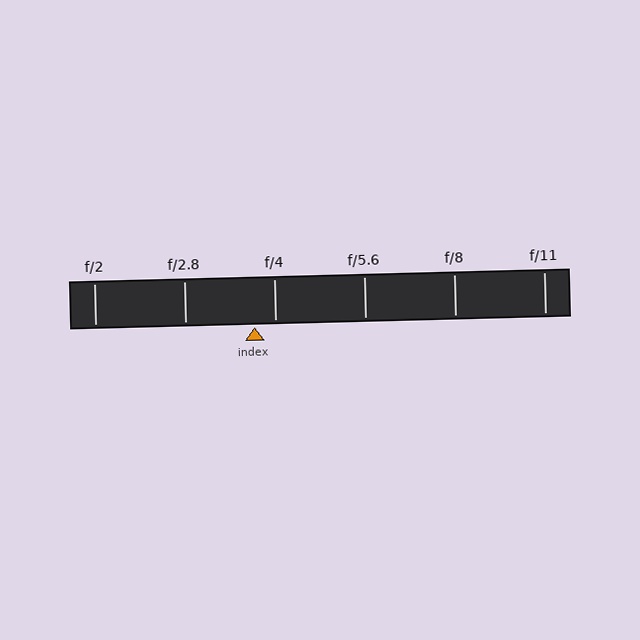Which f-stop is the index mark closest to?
The index mark is closest to f/4.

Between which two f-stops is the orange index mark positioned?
The index mark is between f/2.8 and f/4.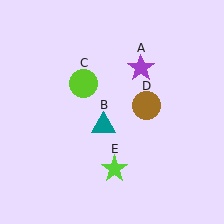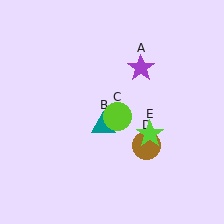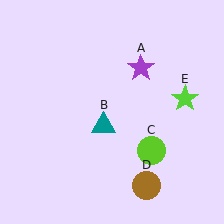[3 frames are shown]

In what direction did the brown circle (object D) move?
The brown circle (object D) moved down.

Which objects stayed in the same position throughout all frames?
Purple star (object A) and teal triangle (object B) remained stationary.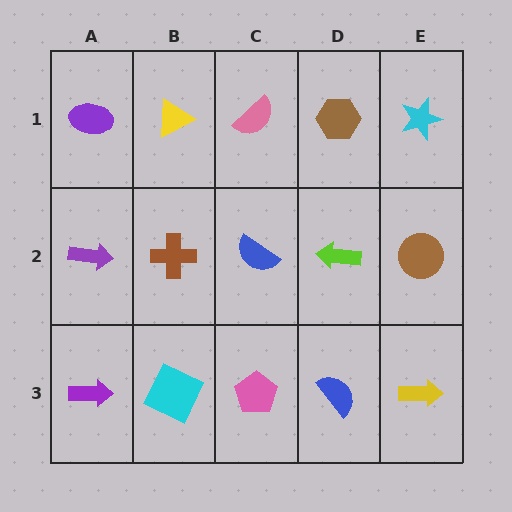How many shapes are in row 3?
5 shapes.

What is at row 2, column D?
A lime arrow.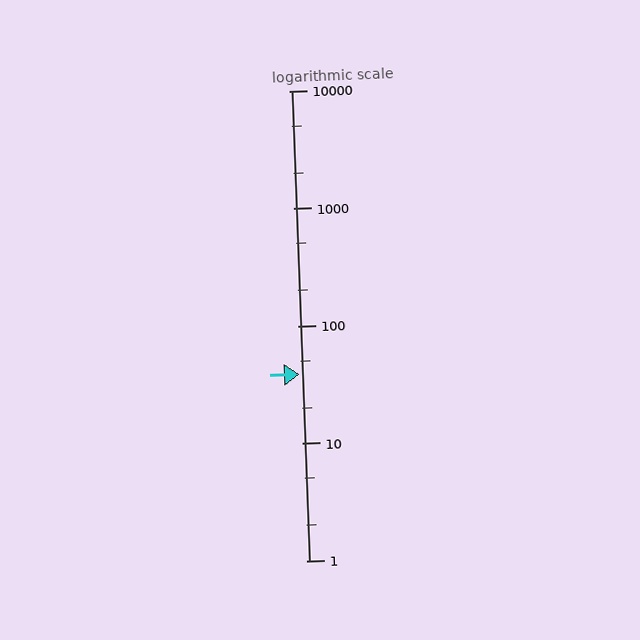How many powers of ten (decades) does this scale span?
The scale spans 4 decades, from 1 to 10000.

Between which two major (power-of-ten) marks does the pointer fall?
The pointer is between 10 and 100.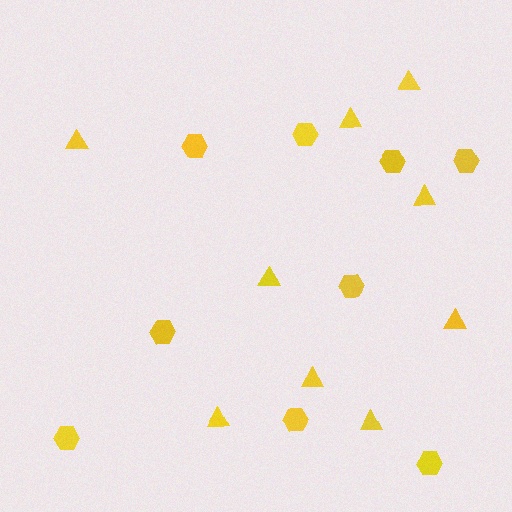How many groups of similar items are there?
There are 2 groups: one group of triangles (9) and one group of hexagons (9).